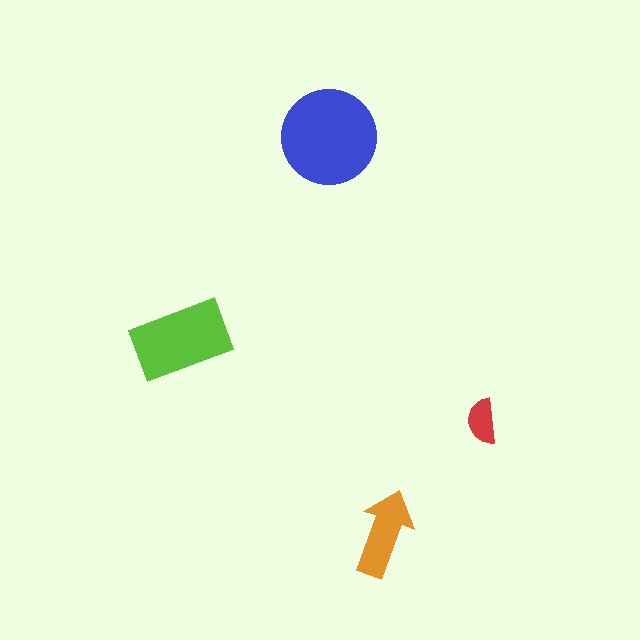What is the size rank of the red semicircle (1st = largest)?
4th.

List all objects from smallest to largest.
The red semicircle, the orange arrow, the lime rectangle, the blue circle.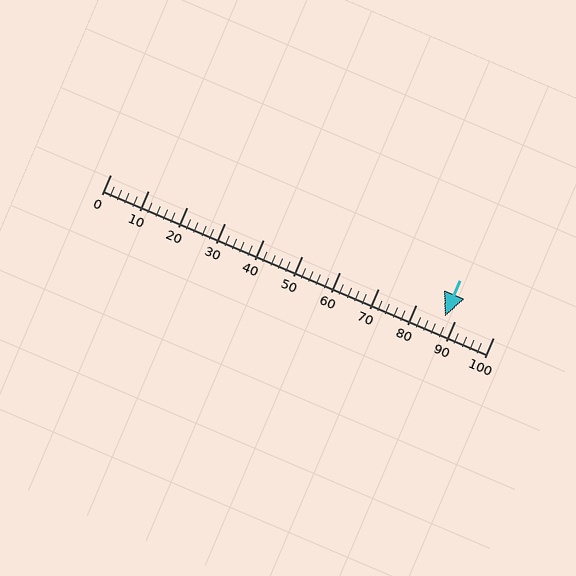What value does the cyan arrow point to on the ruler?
The cyan arrow points to approximately 87.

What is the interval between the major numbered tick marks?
The major tick marks are spaced 10 units apart.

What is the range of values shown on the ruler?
The ruler shows values from 0 to 100.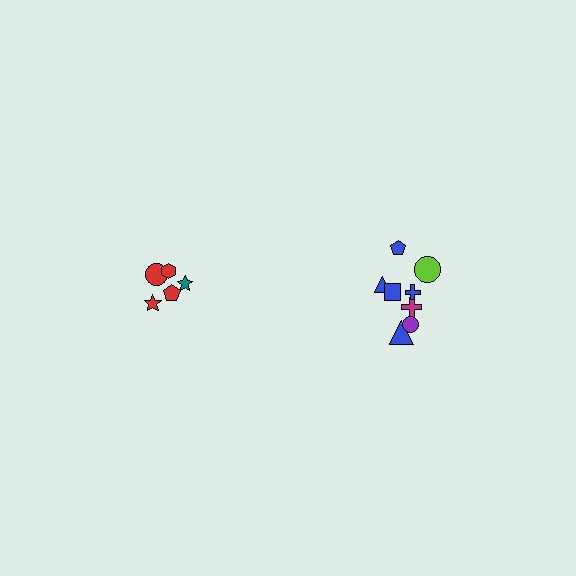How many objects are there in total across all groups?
There are 13 objects.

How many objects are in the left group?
There are 5 objects.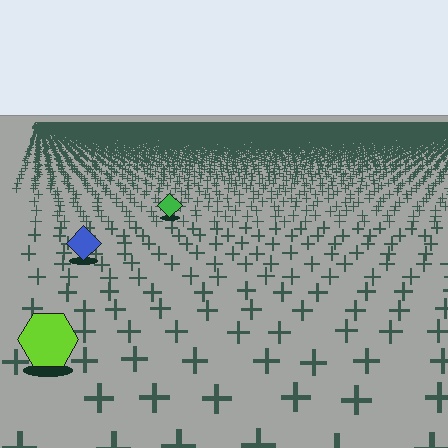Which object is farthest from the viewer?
The green diamond is farthest from the viewer. It appears smaller and the ground texture around it is denser.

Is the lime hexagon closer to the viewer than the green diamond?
Yes. The lime hexagon is closer — you can tell from the texture gradient: the ground texture is coarser near it.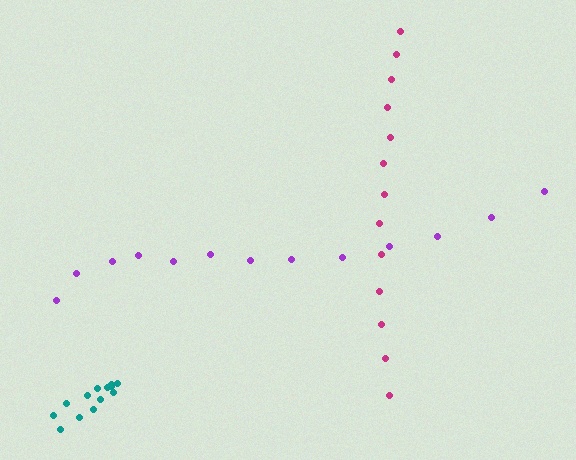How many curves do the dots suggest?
There are 3 distinct paths.